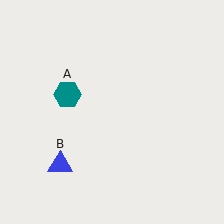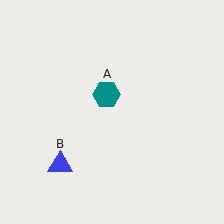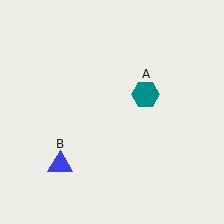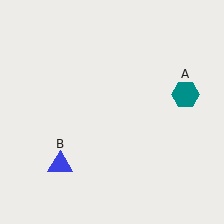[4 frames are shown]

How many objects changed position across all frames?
1 object changed position: teal hexagon (object A).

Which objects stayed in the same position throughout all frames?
Blue triangle (object B) remained stationary.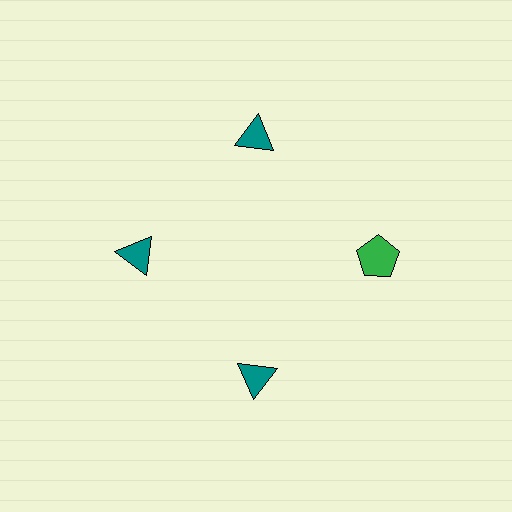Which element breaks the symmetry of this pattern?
The green pentagon at roughly the 3 o'clock position breaks the symmetry. All other shapes are teal triangles.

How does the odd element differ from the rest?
It differs in both color (green instead of teal) and shape (pentagon instead of triangle).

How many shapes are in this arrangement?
There are 4 shapes arranged in a ring pattern.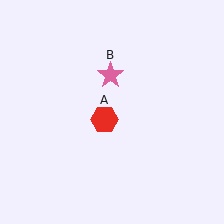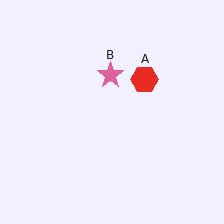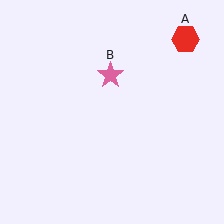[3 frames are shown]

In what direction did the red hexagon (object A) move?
The red hexagon (object A) moved up and to the right.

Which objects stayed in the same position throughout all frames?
Pink star (object B) remained stationary.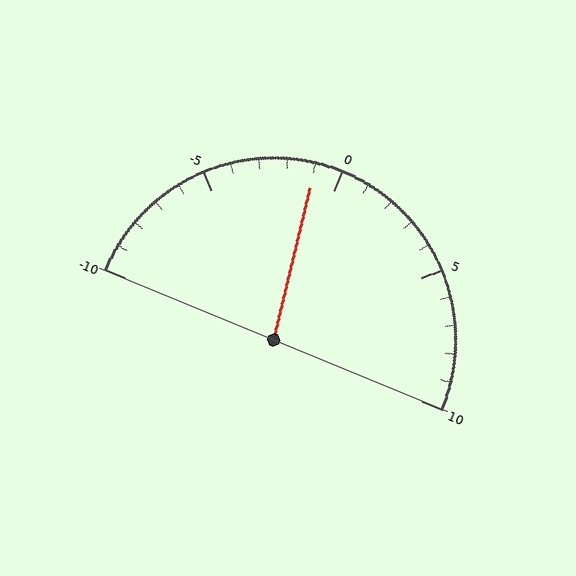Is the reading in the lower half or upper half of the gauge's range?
The reading is in the lower half of the range (-10 to 10).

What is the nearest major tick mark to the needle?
The nearest major tick mark is 0.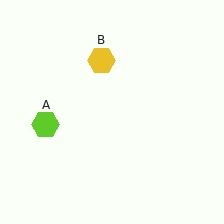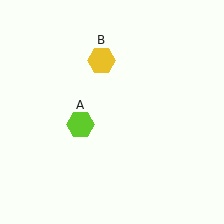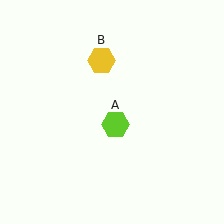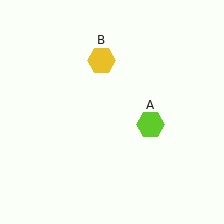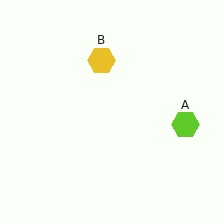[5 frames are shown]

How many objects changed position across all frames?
1 object changed position: lime hexagon (object A).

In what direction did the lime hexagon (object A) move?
The lime hexagon (object A) moved right.